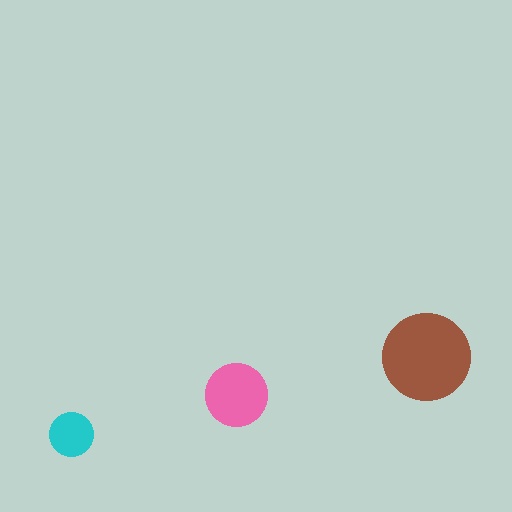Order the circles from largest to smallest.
the brown one, the pink one, the cyan one.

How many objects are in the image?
There are 3 objects in the image.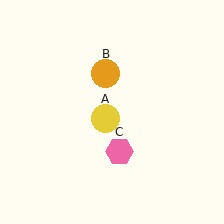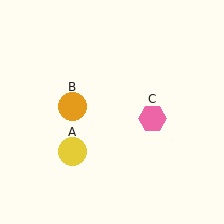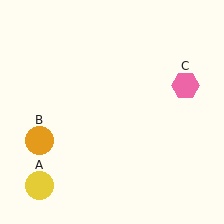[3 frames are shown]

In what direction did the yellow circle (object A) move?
The yellow circle (object A) moved down and to the left.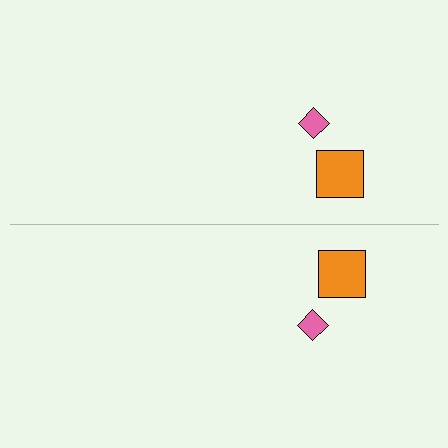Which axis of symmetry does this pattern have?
The pattern has a horizontal axis of symmetry running through the center of the image.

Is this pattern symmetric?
Yes, this pattern has bilateral (reflection) symmetry.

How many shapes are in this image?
There are 4 shapes in this image.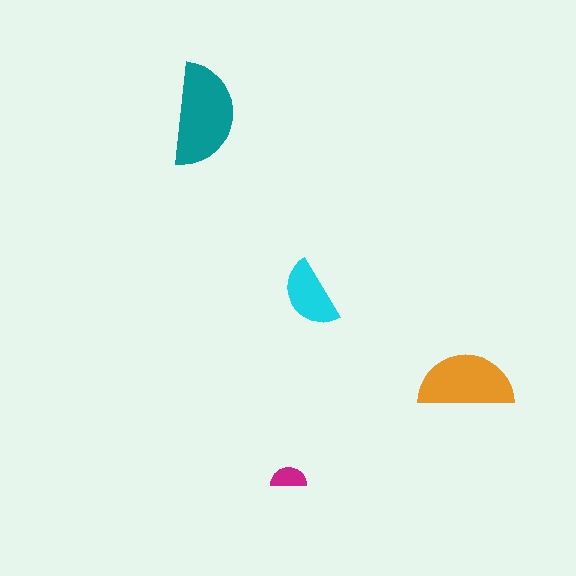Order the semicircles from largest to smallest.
the teal one, the orange one, the cyan one, the magenta one.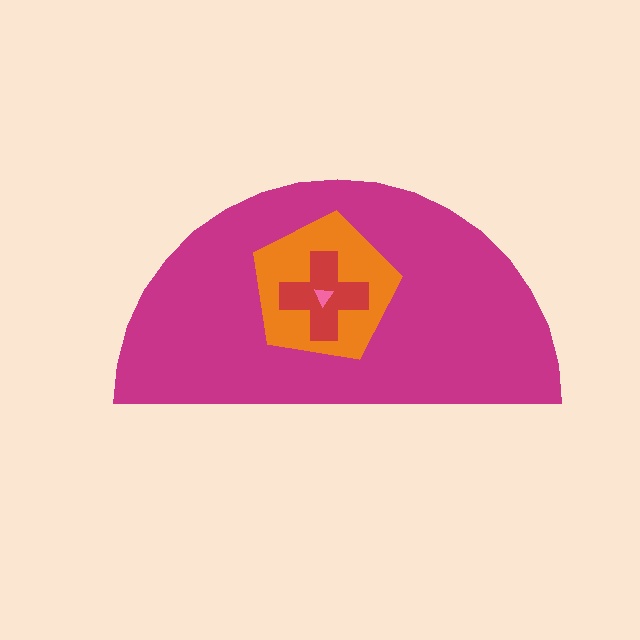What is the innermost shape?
The pink triangle.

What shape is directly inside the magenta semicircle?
The orange pentagon.